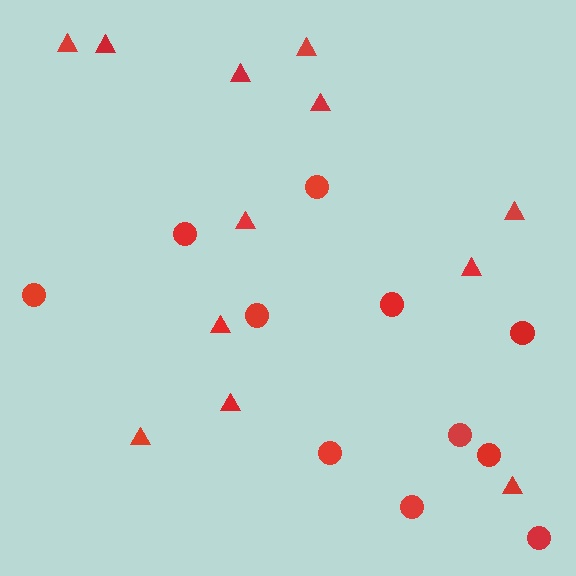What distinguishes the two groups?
There are 2 groups: one group of triangles (12) and one group of circles (11).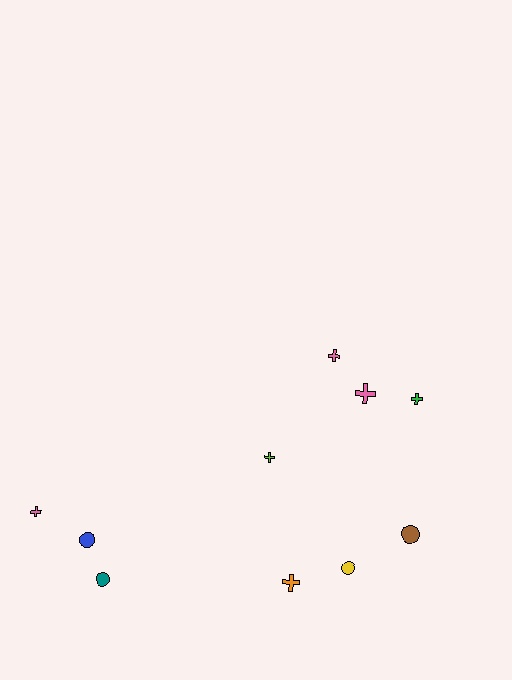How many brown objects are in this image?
There is 1 brown object.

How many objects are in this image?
There are 10 objects.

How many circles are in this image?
There are 4 circles.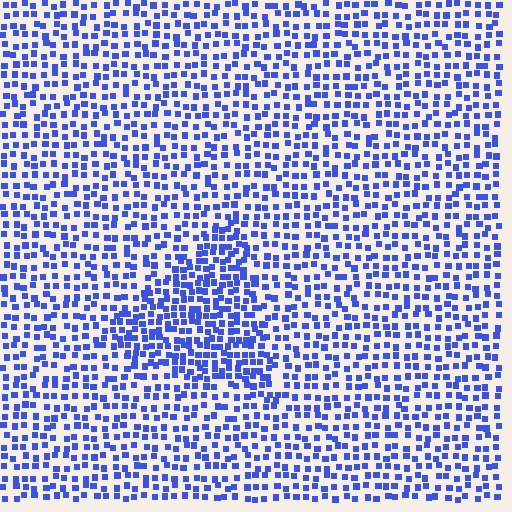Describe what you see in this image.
The image contains small blue elements arranged at two different densities. A triangle-shaped region is visible where the elements are more densely packed than the surrounding area.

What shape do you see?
I see a triangle.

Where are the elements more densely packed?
The elements are more densely packed inside the triangle boundary.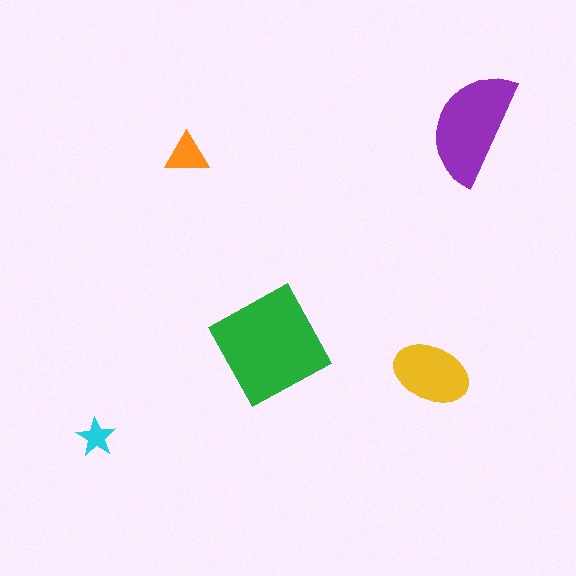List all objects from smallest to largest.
The cyan star, the orange triangle, the yellow ellipse, the purple semicircle, the green diamond.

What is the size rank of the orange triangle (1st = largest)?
4th.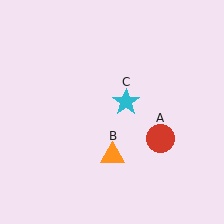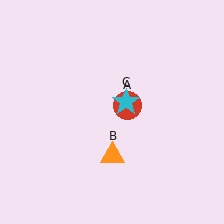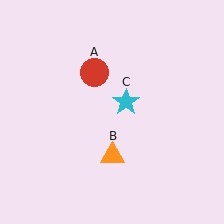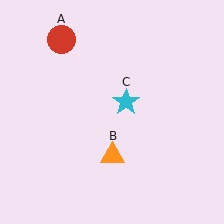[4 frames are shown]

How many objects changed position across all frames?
1 object changed position: red circle (object A).